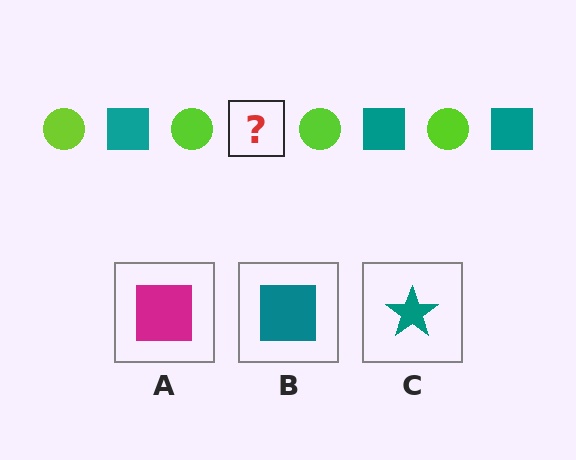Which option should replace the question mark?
Option B.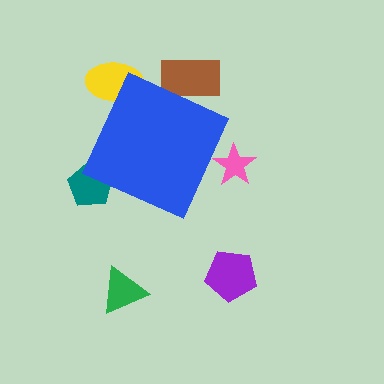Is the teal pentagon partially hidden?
Yes, the teal pentagon is partially hidden behind the blue diamond.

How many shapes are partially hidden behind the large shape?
4 shapes are partially hidden.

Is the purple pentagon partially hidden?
No, the purple pentagon is fully visible.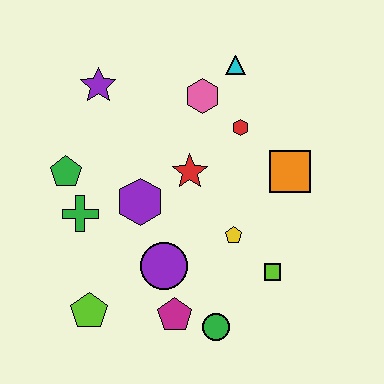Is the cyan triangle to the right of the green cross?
Yes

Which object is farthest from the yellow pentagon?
The purple star is farthest from the yellow pentagon.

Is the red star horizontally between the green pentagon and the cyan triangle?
Yes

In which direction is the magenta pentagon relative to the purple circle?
The magenta pentagon is below the purple circle.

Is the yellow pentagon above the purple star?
No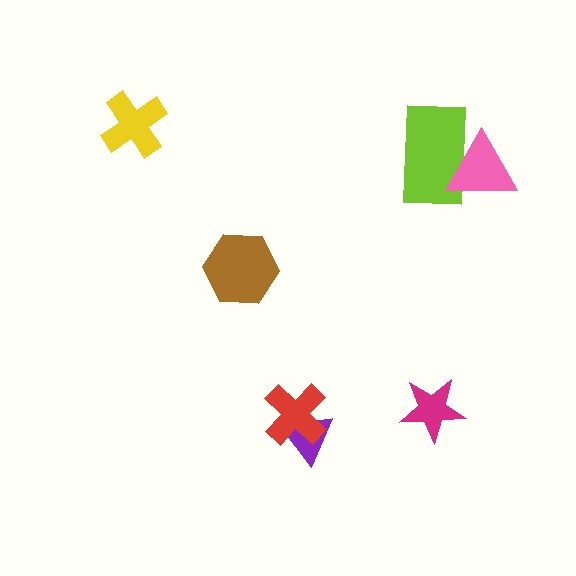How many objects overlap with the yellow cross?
0 objects overlap with the yellow cross.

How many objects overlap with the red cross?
1 object overlaps with the red cross.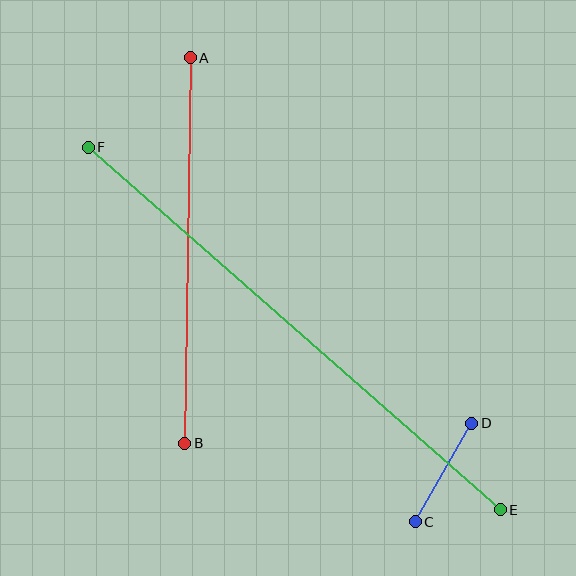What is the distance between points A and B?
The distance is approximately 386 pixels.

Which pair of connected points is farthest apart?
Points E and F are farthest apart.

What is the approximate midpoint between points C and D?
The midpoint is at approximately (444, 472) pixels.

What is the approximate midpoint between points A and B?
The midpoint is at approximately (187, 251) pixels.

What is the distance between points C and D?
The distance is approximately 114 pixels.